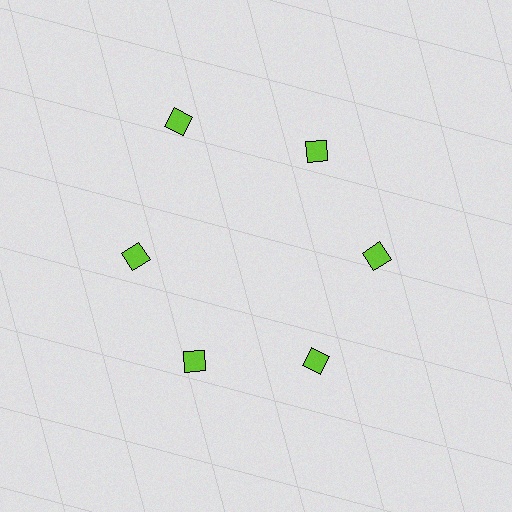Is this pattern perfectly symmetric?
No. The 6 lime diamonds are arranged in a ring, but one element near the 11 o'clock position is pushed outward from the center, breaking the 6-fold rotational symmetry.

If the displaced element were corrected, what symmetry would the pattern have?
It would have 6-fold rotational symmetry — the pattern would map onto itself every 60 degrees.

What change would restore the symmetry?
The symmetry would be restored by moving it inward, back onto the ring so that all 6 diamonds sit at equal angles and equal distance from the center.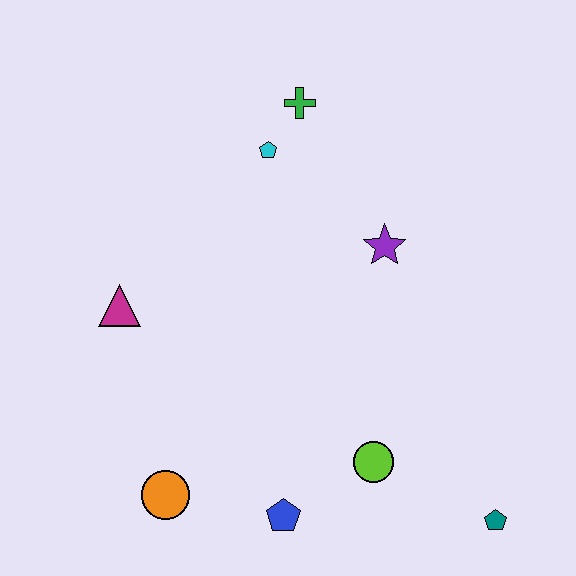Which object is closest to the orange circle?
The blue pentagon is closest to the orange circle.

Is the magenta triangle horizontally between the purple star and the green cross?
No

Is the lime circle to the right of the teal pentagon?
No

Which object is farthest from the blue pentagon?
The green cross is farthest from the blue pentagon.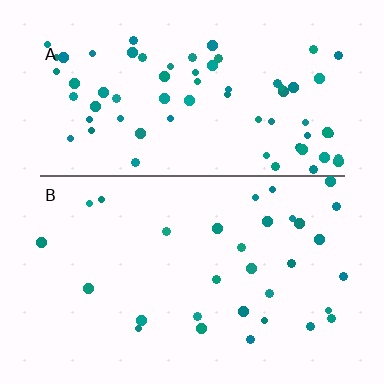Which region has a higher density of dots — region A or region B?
A (the top).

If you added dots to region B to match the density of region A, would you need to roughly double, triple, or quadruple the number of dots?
Approximately double.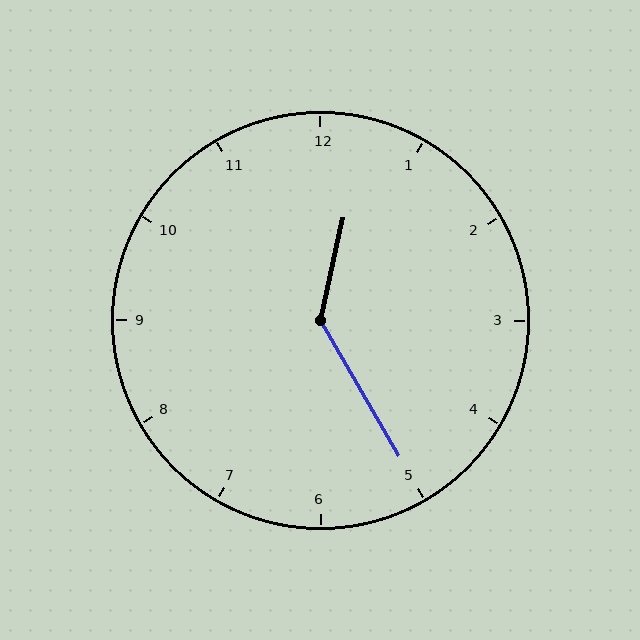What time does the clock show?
12:25.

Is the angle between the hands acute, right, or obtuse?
It is obtuse.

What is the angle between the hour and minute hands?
Approximately 138 degrees.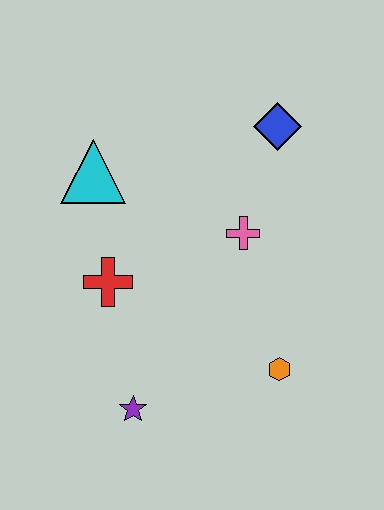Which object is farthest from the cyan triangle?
The orange hexagon is farthest from the cyan triangle.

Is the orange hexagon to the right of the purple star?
Yes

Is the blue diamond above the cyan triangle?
Yes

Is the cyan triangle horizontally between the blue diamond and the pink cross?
No